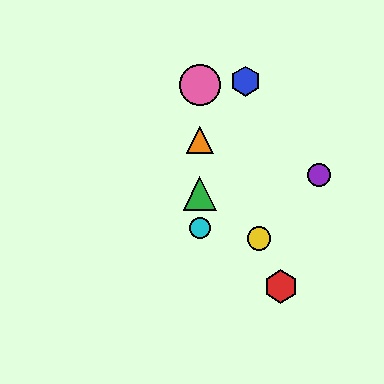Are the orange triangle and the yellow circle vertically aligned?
No, the orange triangle is at x≈200 and the yellow circle is at x≈259.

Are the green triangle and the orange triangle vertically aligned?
Yes, both are at x≈200.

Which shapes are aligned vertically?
The green triangle, the orange triangle, the cyan circle, the pink circle are aligned vertically.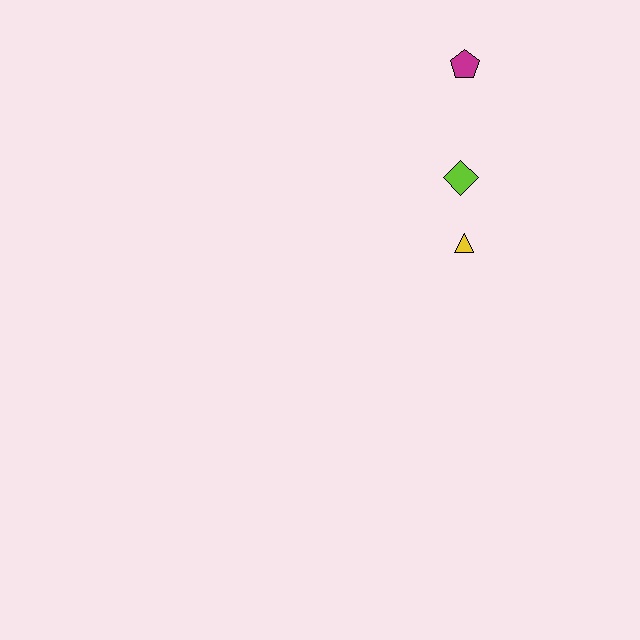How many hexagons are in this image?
There are no hexagons.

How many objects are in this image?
There are 3 objects.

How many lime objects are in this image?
There is 1 lime object.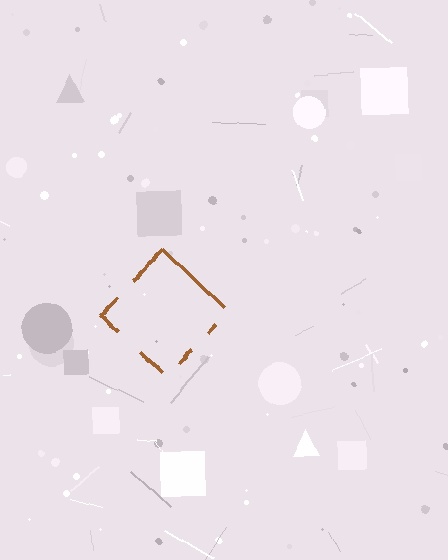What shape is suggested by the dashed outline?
The dashed outline suggests a diamond.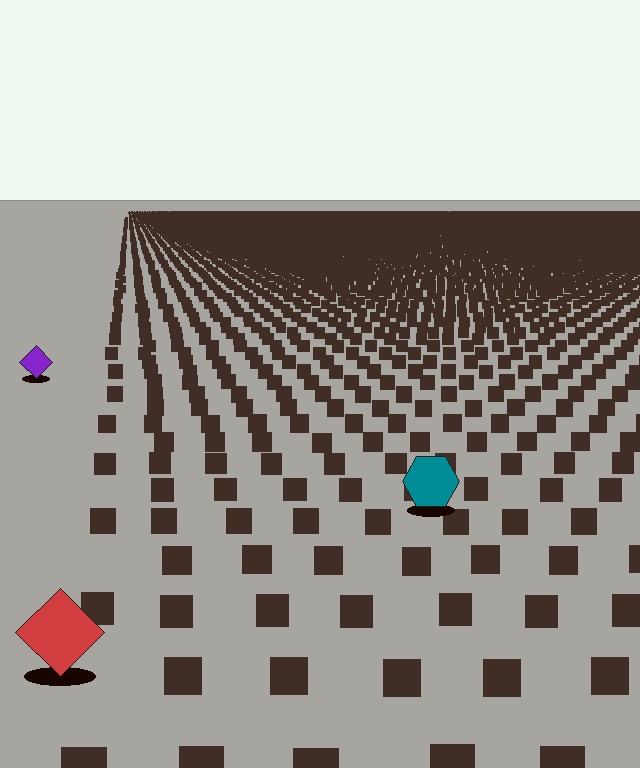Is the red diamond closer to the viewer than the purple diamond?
Yes. The red diamond is closer — you can tell from the texture gradient: the ground texture is coarser near it.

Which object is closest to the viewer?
The red diamond is closest. The texture marks near it are larger and more spread out.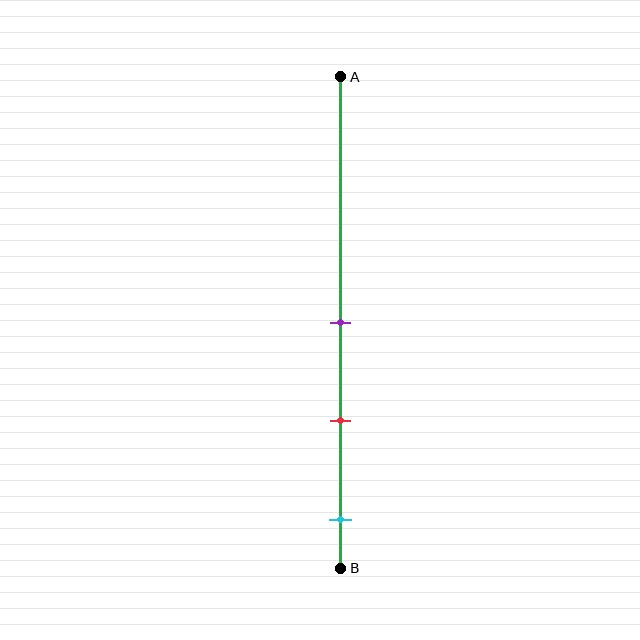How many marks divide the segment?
There are 3 marks dividing the segment.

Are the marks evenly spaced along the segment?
Yes, the marks are approximately evenly spaced.